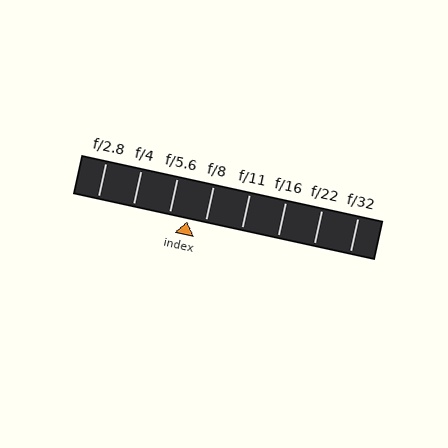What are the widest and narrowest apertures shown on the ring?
The widest aperture shown is f/2.8 and the narrowest is f/32.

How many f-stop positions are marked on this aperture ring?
There are 8 f-stop positions marked.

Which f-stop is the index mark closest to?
The index mark is closest to f/8.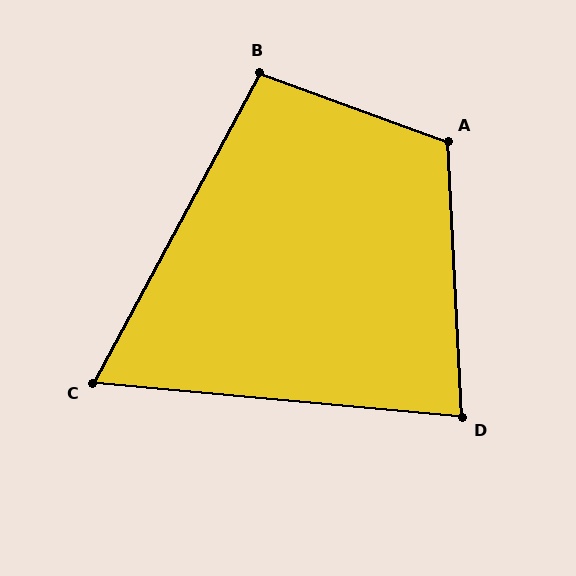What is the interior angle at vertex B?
Approximately 98 degrees (obtuse).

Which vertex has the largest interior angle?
A, at approximately 113 degrees.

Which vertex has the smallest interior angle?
C, at approximately 67 degrees.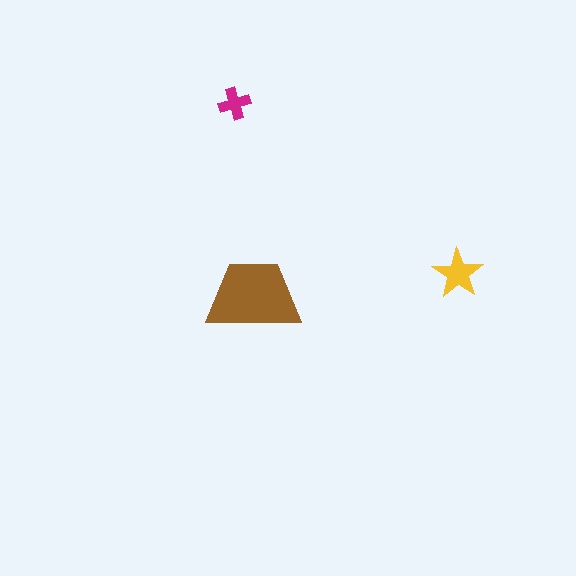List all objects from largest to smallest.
The brown trapezoid, the yellow star, the magenta cross.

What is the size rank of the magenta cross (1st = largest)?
3rd.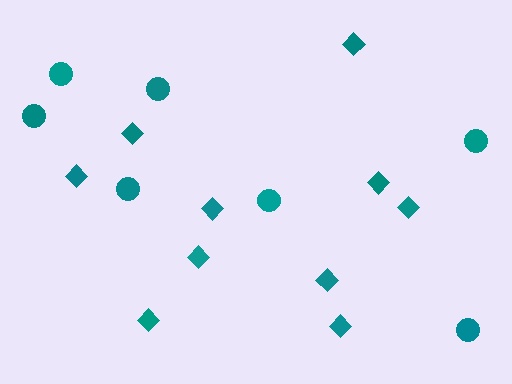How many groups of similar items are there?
There are 2 groups: one group of circles (7) and one group of diamonds (10).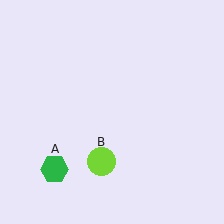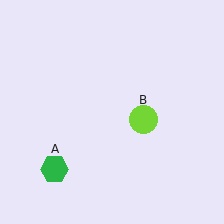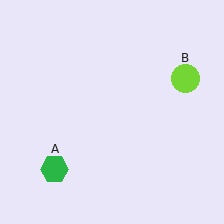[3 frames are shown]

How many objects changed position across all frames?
1 object changed position: lime circle (object B).